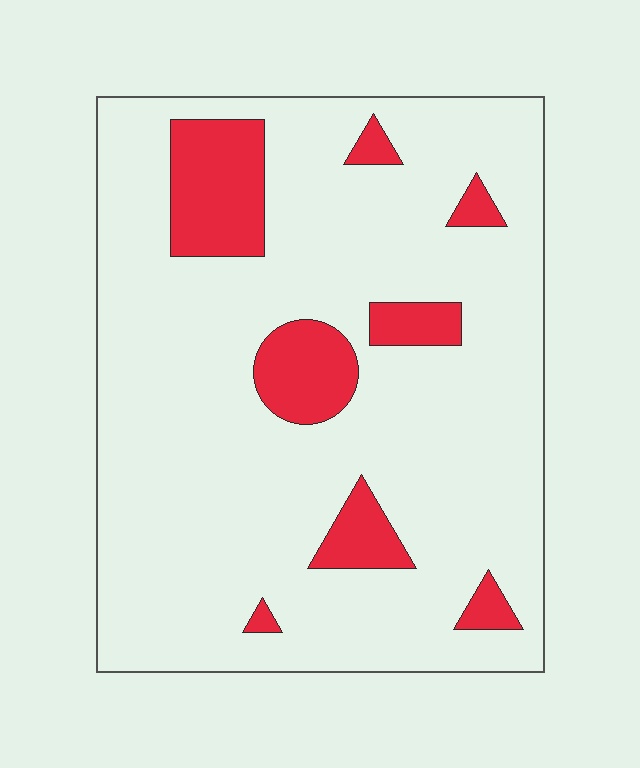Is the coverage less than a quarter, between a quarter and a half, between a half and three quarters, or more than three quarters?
Less than a quarter.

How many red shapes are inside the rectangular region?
8.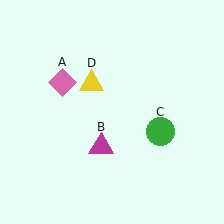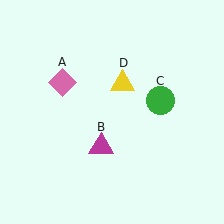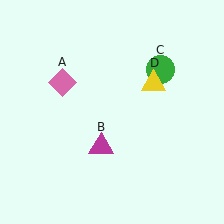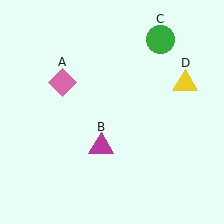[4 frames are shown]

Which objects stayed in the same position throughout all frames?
Pink diamond (object A) and magenta triangle (object B) remained stationary.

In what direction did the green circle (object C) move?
The green circle (object C) moved up.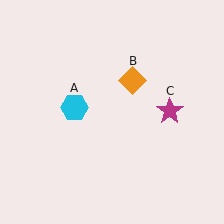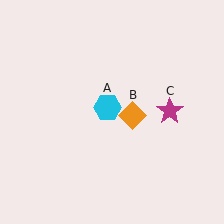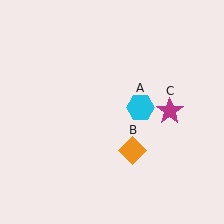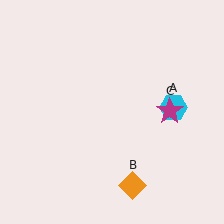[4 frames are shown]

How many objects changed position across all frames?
2 objects changed position: cyan hexagon (object A), orange diamond (object B).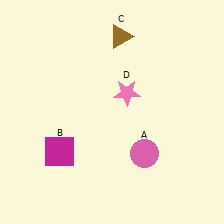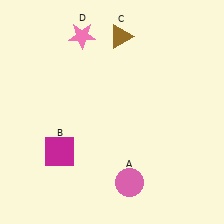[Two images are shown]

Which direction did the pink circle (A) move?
The pink circle (A) moved down.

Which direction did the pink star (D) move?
The pink star (D) moved up.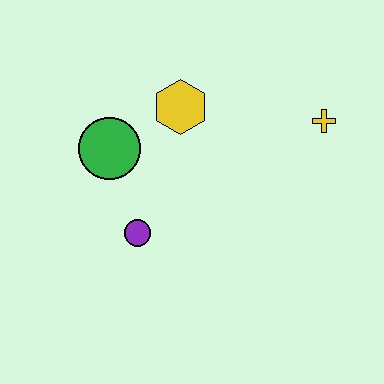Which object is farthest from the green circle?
The yellow cross is farthest from the green circle.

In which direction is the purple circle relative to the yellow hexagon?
The purple circle is below the yellow hexagon.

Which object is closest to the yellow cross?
The yellow hexagon is closest to the yellow cross.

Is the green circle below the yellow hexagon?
Yes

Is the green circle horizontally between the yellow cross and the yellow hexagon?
No